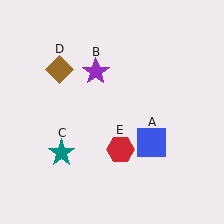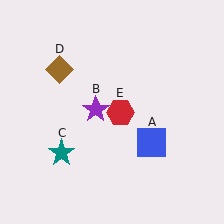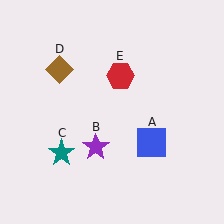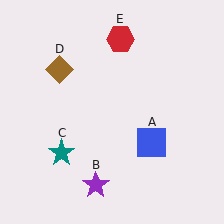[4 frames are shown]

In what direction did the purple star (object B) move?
The purple star (object B) moved down.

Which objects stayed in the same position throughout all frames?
Blue square (object A) and teal star (object C) and brown diamond (object D) remained stationary.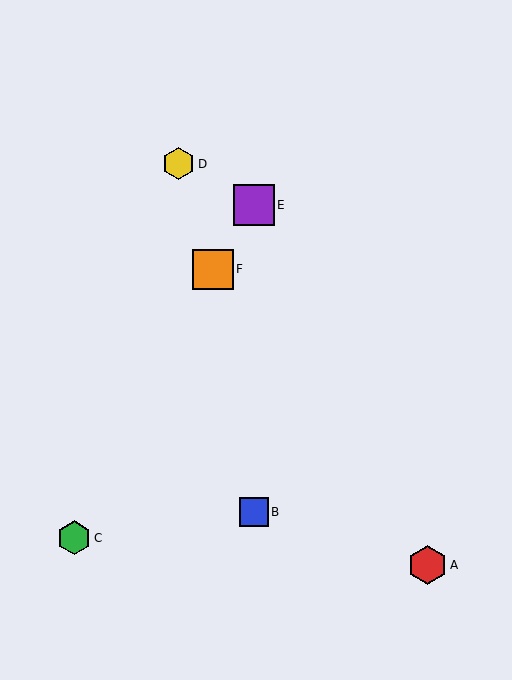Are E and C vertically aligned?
No, E is at x≈254 and C is at x≈74.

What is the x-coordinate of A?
Object A is at x≈428.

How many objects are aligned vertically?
2 objects (B, E) are aligned vertically.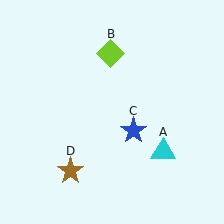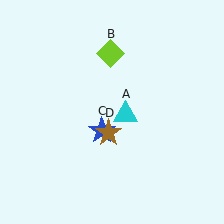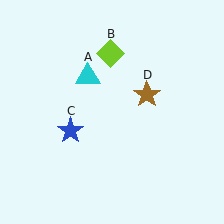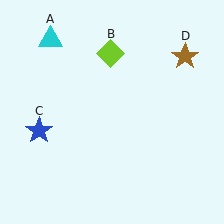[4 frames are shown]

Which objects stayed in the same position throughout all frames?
Lime diamond (object B) remained stationary.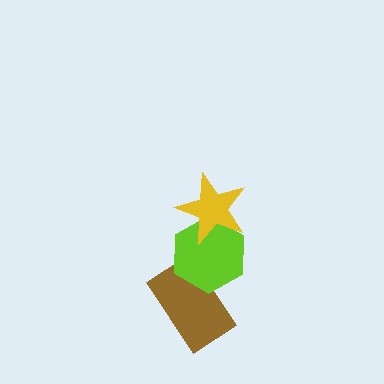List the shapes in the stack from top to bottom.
From top to bottom: the yellow star, the lime hexagon, the brown rectangle.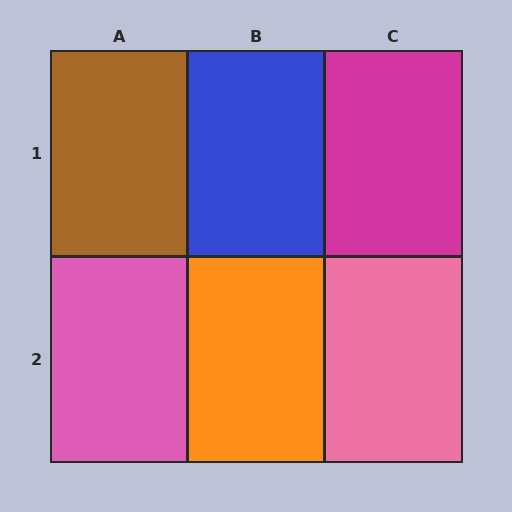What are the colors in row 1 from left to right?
Brown, blue, magenta.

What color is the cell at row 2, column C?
Pink.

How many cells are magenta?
1 cell is magenta.